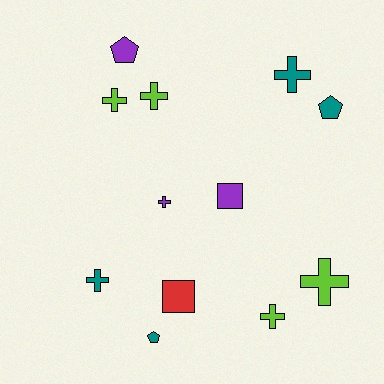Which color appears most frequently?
Lime, with 4 objects.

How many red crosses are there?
There are no red crosses.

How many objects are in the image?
There are 12 objects.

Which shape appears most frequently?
Cross, with 7 objects.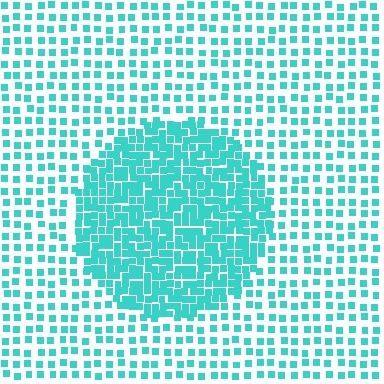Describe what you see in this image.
The image contains small cyan elements arranged at two different densities. A circle-shaped region is visible where the elements are more densely packed than the surrounding area.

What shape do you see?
I see a circle.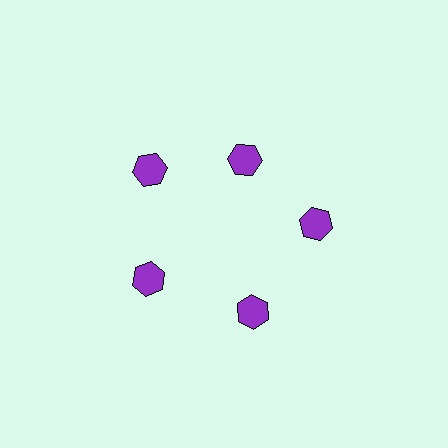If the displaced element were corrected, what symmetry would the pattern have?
It would have 5-fold rotational symmetry — the pattern would map onto itself every 72 degrees.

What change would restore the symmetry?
The symmetry would be restored by moving it outward, back onto the ring so that all 5 hexagons sit at equal angles and equal distance from the center.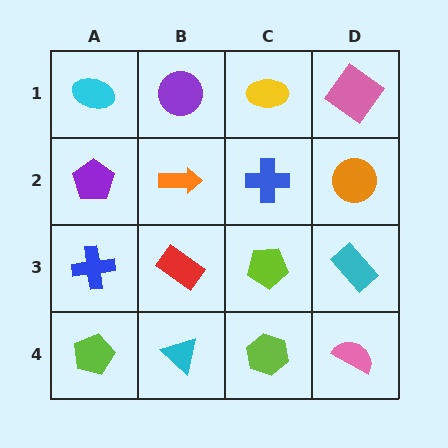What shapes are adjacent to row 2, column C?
A yellow ellipse (row 1, column C), a lime pentagon (row 3, column C), an orange arrow (row 2, column B), an orange circle (row 2, column D).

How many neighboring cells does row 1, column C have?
3.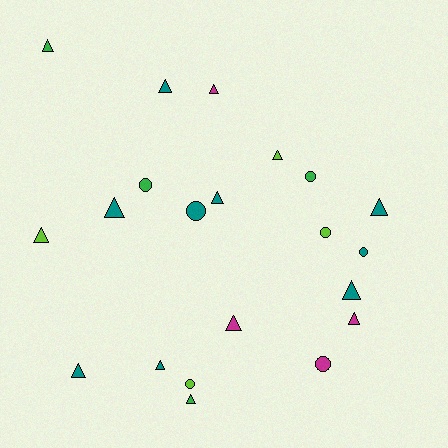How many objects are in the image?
There are 21 objects.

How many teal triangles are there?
There are 7 teal triangles.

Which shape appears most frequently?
Triangle, with 14 objects.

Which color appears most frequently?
Teal, with 9 objects.